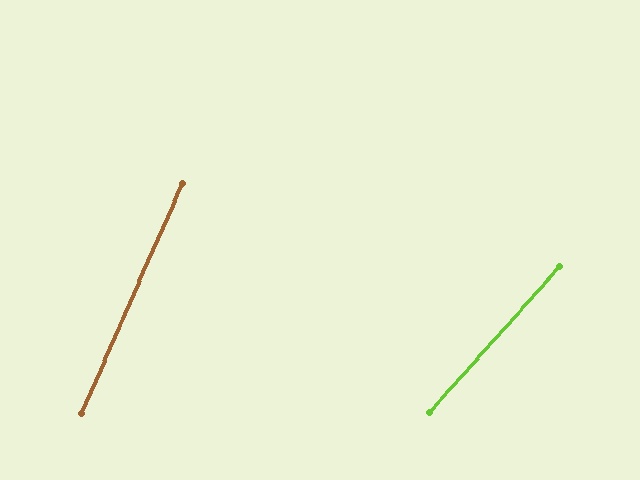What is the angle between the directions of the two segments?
Approximately 18 degrees.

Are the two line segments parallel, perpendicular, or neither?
Neither parallel nor perpendicular — they differ by about 18°.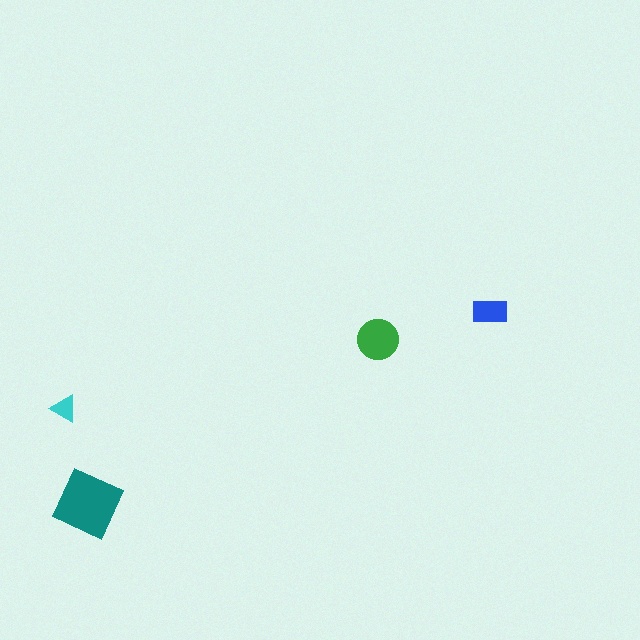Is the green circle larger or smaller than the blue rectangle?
Larger.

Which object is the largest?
The teal square.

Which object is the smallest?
The cyan triangle.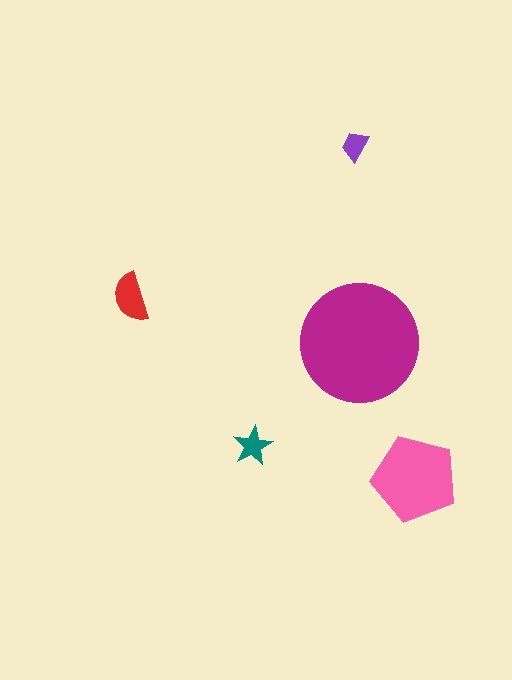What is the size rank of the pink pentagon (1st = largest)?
2nd.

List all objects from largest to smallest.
The magenta circle, the pink pentagon, the red semicircle, the teal star, the purple trapezoid.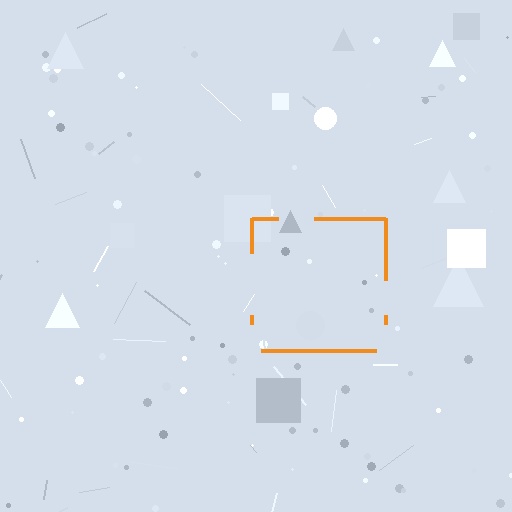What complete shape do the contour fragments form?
The contour fragments form a square.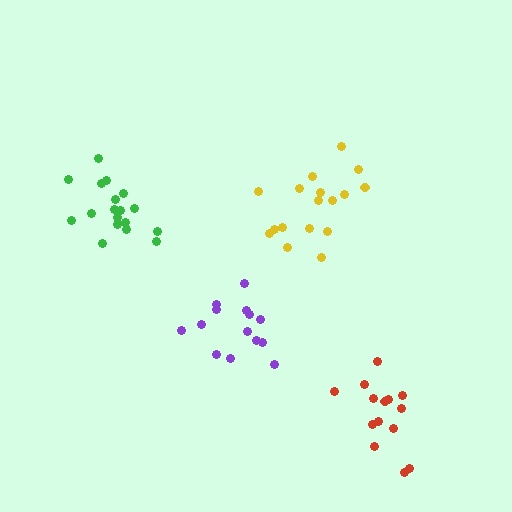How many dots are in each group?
Group 1: 18 dots, Group 2: 14 dots, Group 3: 17 dots, Group 4: 14 dots (63 total).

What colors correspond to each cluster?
The clusters are colored: green, purple, yellow, red.